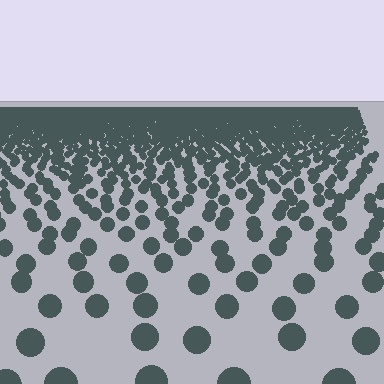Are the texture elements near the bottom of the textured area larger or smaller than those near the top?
Larger. Near the bottom, elements are closer to the viewer and appear at a bigger on-screen size.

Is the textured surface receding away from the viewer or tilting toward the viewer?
The surface is receding away from the viewer. Texture elements get smaller and denser toward the top.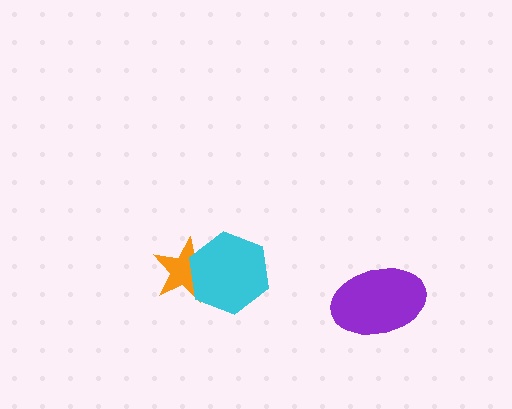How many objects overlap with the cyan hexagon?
1 object overlaps with the cyan hexagon.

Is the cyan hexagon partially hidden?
No, no other shape covers it.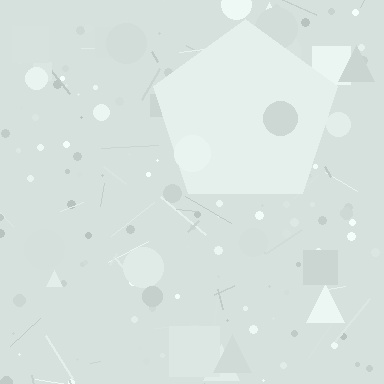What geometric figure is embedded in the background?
A pentagon is embedded in the background.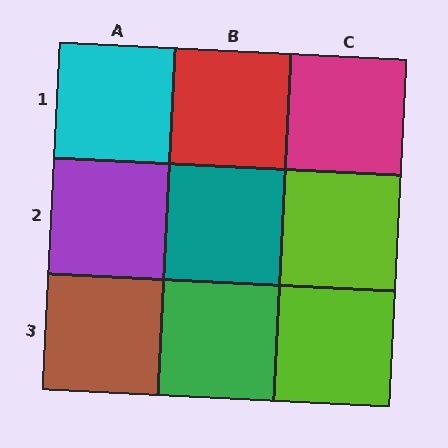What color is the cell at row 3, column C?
Lime.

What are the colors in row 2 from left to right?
Purple, teal, lime.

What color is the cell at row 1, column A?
Cyan.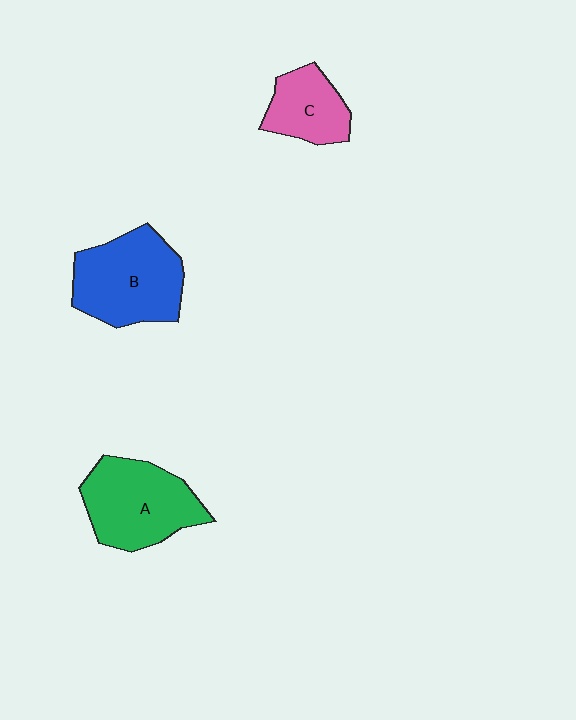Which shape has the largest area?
Shape B (blue).